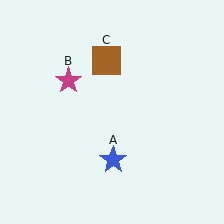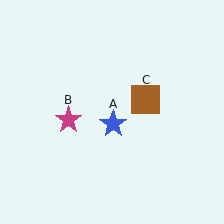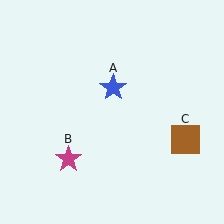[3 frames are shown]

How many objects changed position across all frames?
3 objects changed position: blue star (object A), magenta star (object B), brown square (object C).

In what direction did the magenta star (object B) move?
The magenta star (object B) moved down.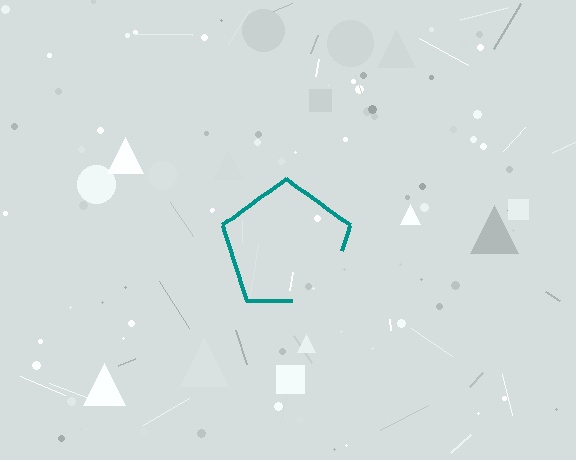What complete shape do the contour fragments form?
The contour fragments form a pentagon.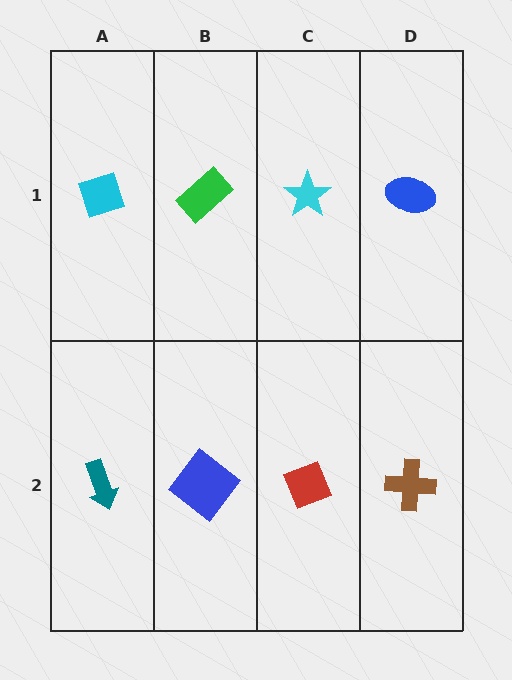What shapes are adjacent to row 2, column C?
A cyan star (row 1, column C), a blue diamond (row 2, column B), a brown cross (row 2, column D).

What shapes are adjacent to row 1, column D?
A brown cross (row 2, column D), a cyan star (row 1, column C).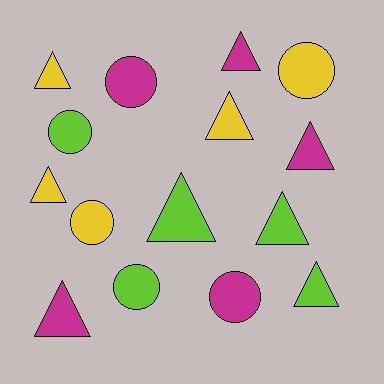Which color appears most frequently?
Magenta, with 5 objects.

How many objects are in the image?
There are 15 objects.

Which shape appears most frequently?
Triangle, with 9 objects.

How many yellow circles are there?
There are 2 yellow circles.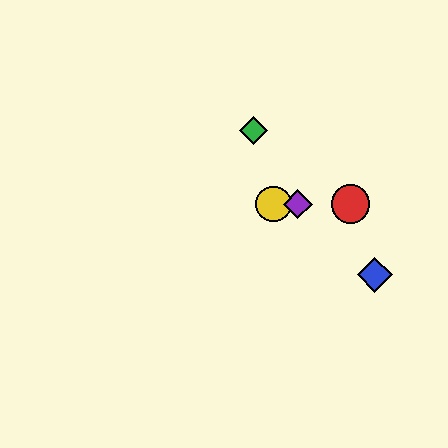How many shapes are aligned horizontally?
3 shapes (the red circle, the yellow circle, the purple diamond) are aligned horizontally.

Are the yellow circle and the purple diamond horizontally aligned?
Yes, both are at y≈204.